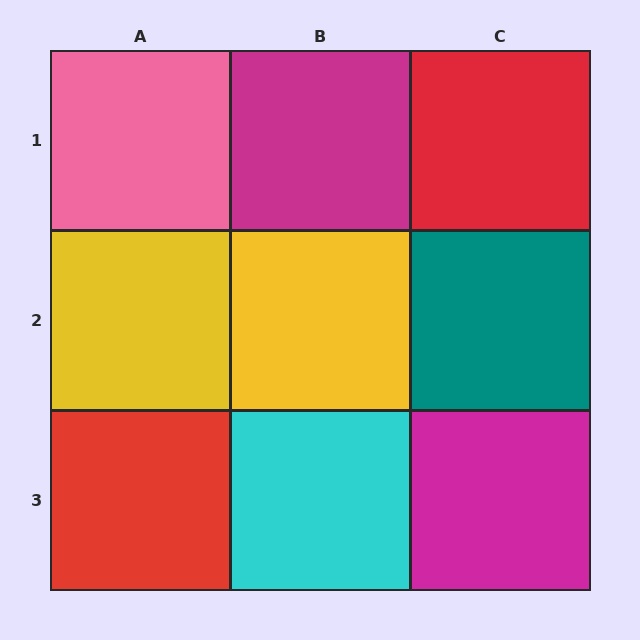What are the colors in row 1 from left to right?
Pink, magenta, red.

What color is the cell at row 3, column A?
Red.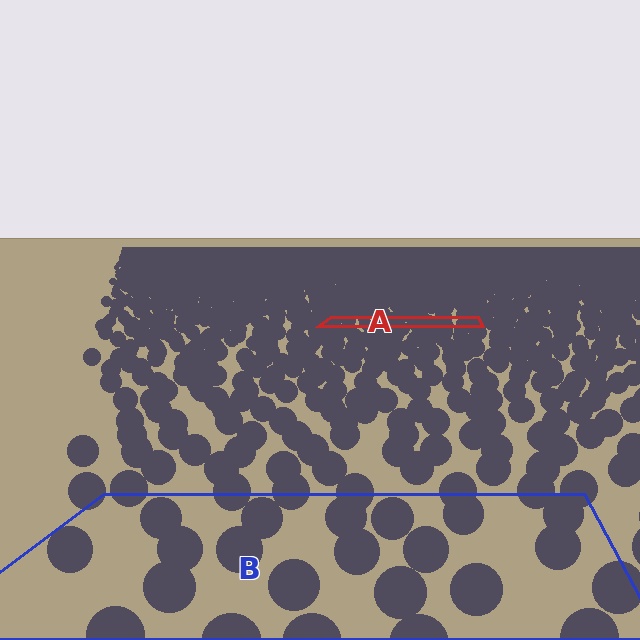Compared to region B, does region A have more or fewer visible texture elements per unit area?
Region A has more texture elements per unit area — they are packed more densely because it is farther away.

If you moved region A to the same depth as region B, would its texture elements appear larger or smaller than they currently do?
They would appear larger. At a closer depth, the same texture elements are projected at a bigger on-screen size.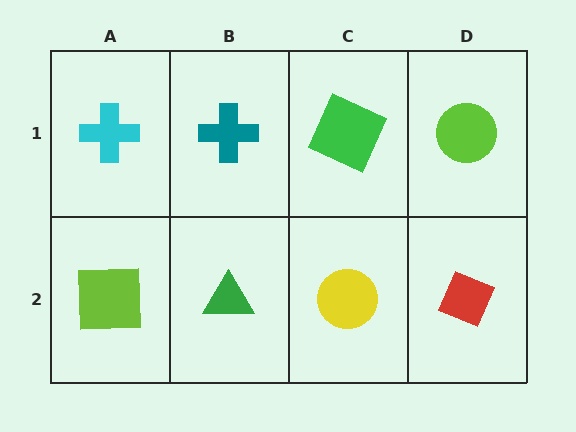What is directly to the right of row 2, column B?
A yellow circle.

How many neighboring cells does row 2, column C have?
3.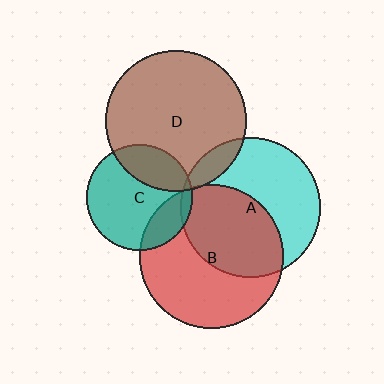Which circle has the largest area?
Circle B (red).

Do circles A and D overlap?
Yes.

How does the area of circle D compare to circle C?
Approximately 1.8 times.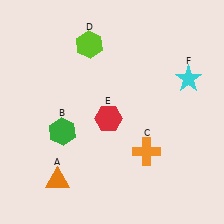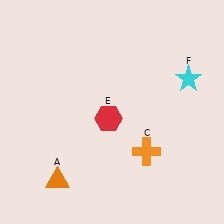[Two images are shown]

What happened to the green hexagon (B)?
The green hexagon (B) was removed in Image 2. It was in the bottom-left area of Image 1.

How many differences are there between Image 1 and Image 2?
There are 2 differences between the two images.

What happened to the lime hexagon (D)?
The lime hexagon (D) was removed in Image 2. It was in the top-left area of Image 1.